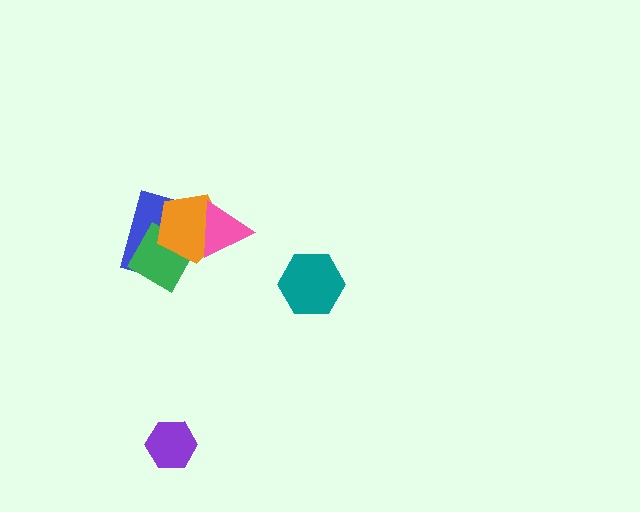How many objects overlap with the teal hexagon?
0 objects overlap with the teal hexagon.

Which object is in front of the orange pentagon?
The pink triangle is in front of the orange pentagon.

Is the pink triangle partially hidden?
No, no other shape covers it.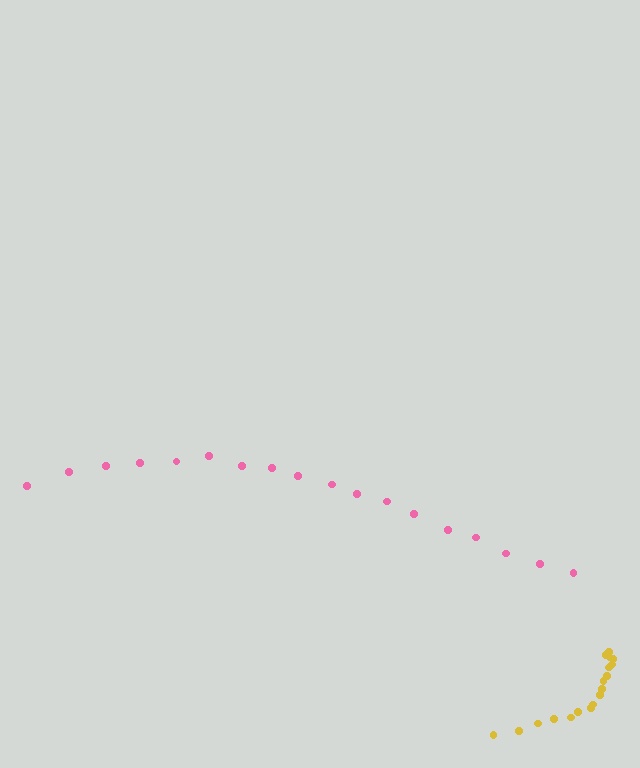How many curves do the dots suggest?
There are 2 distinct paths.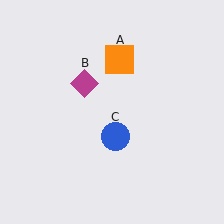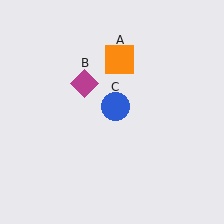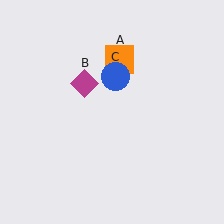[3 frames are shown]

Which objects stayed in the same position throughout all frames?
Orange square (object A) and magenta diamond (object B) remained stationary.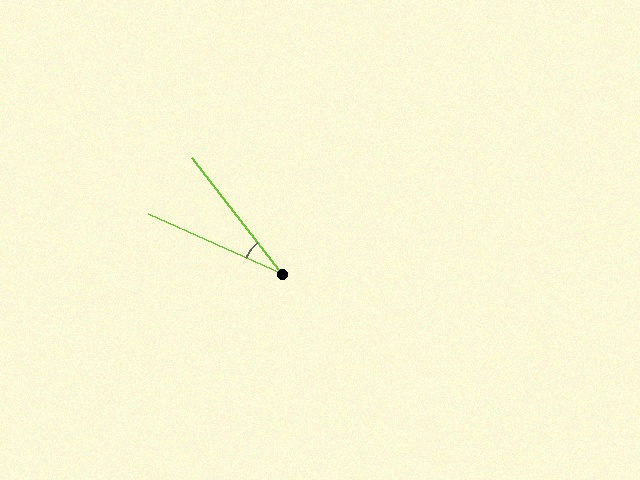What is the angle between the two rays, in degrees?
Approximately 28 degrees.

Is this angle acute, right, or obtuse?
It is acute.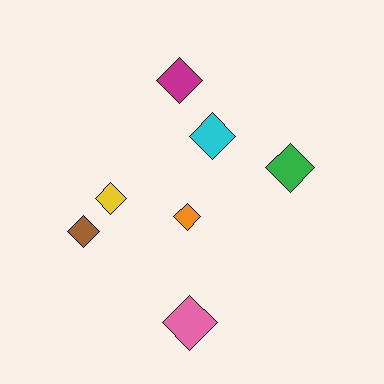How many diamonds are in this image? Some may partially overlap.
There are 7 diamonds.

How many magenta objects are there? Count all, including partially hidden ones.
There is 1 magenta object.